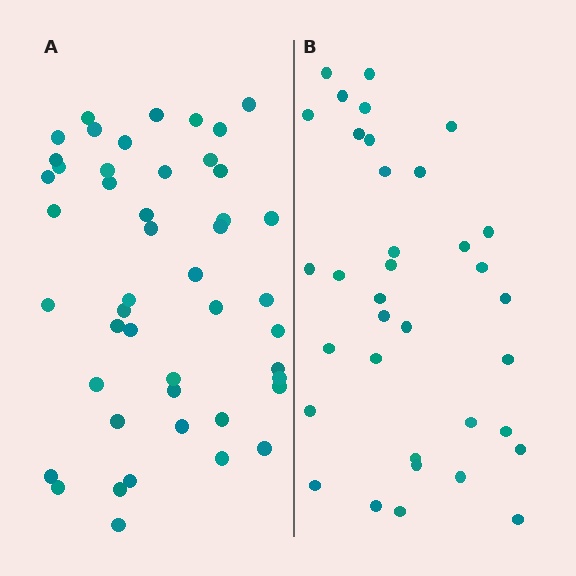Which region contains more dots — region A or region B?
Region A (the left region) has more dots.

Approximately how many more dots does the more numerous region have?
Region A has roughly 12 or so more dots than region B.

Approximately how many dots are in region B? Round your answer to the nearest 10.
About 40 dots. (The exact count is 35, which rounds to 40.)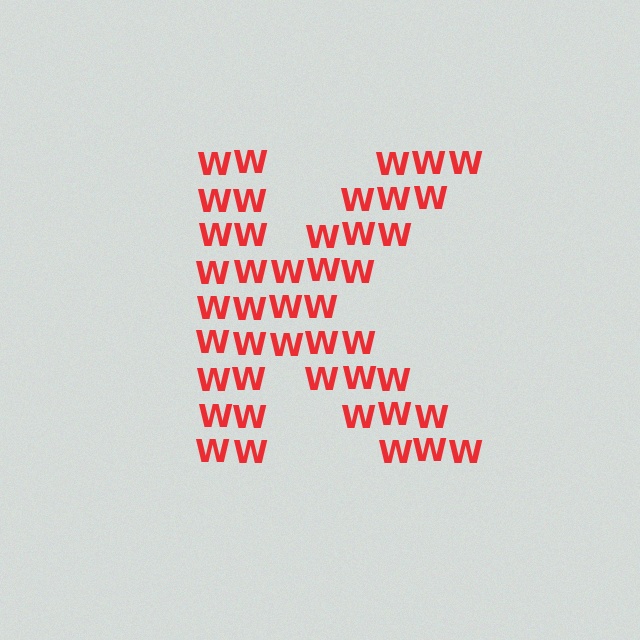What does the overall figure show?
The overall figure shows the letter K.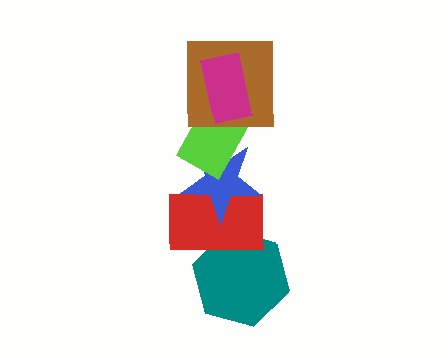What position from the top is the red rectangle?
The red rectangle is 5th from the top.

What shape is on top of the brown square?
The magenta rectangle is on top of the brown square.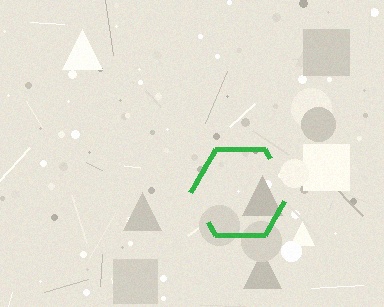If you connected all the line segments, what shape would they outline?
They would outline a hexagon.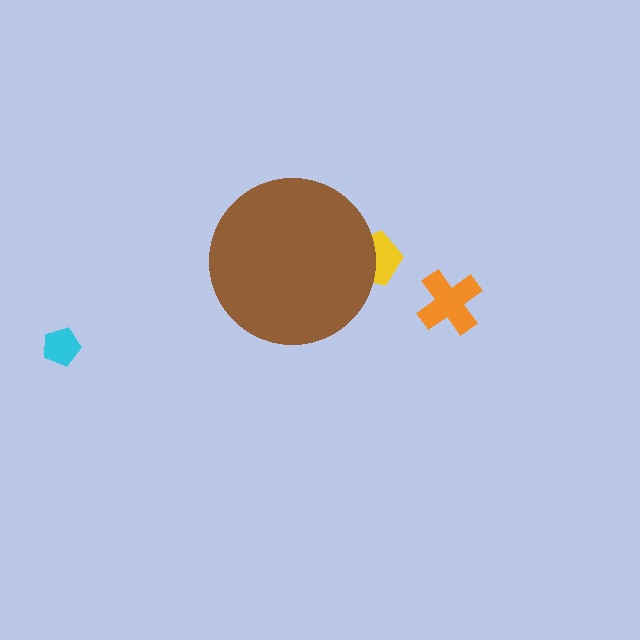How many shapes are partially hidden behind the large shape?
1 shape is partially hidden.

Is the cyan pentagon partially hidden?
No, the cyan pentagon is fully visible.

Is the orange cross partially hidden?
No, the orange cross is fully visible.